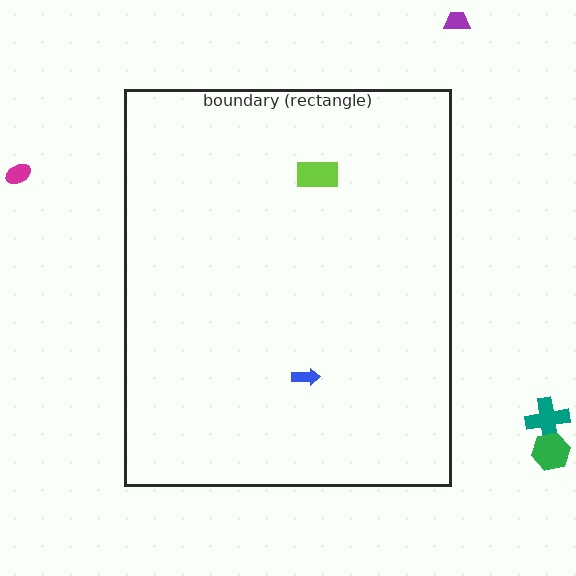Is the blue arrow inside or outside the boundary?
Inside.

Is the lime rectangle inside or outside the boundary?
Inside.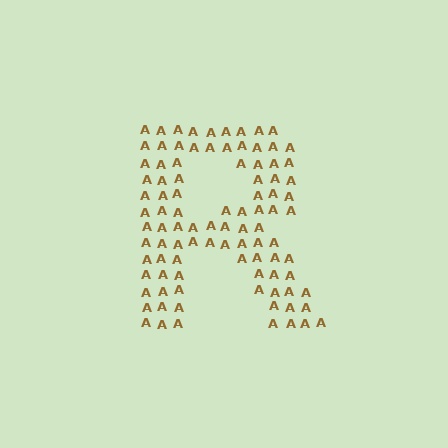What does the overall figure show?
The overall figure shows the letter R.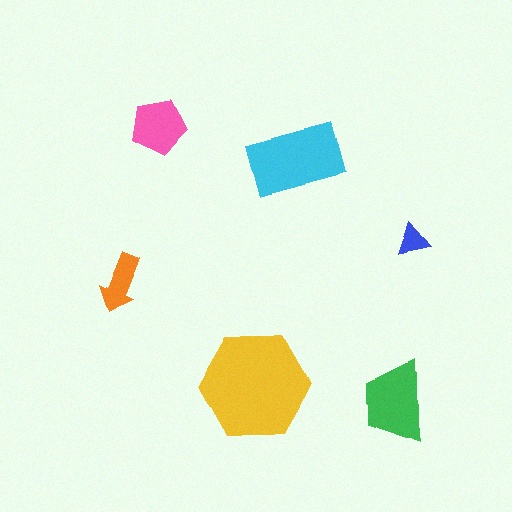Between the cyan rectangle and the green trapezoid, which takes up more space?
The cyan rectangle.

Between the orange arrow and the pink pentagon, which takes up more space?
The pink pentagon.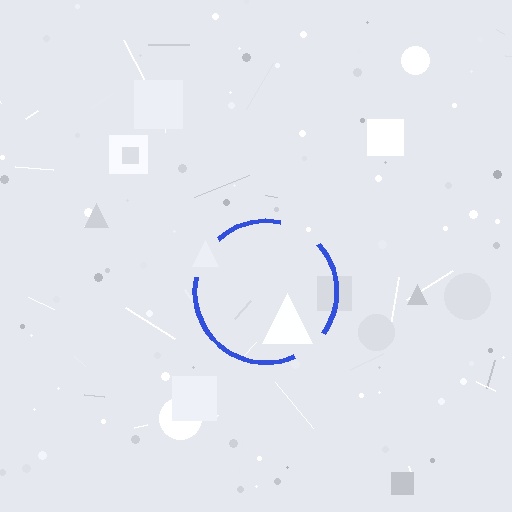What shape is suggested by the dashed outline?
The dashed outline suggests a circle.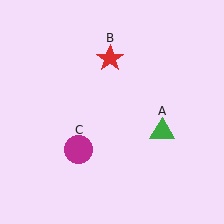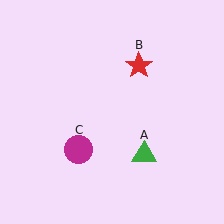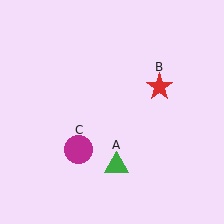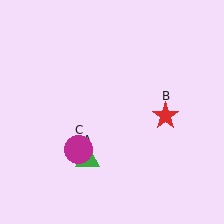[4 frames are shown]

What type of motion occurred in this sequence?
The green triangle (object A), red star (object B) rotated clockwise around the center of the scene.